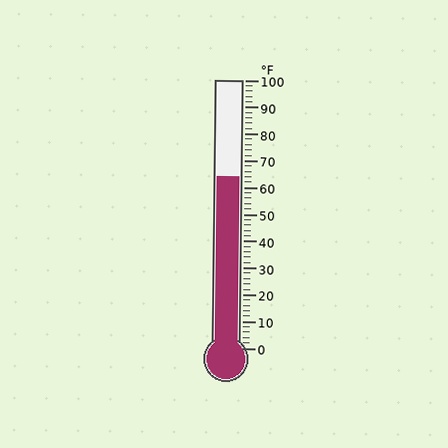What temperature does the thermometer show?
The thermometer shows approximately 64°F.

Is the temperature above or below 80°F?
The temperature is below 80°F.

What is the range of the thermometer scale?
The thermometer scale ranges from 0°F to 100°F.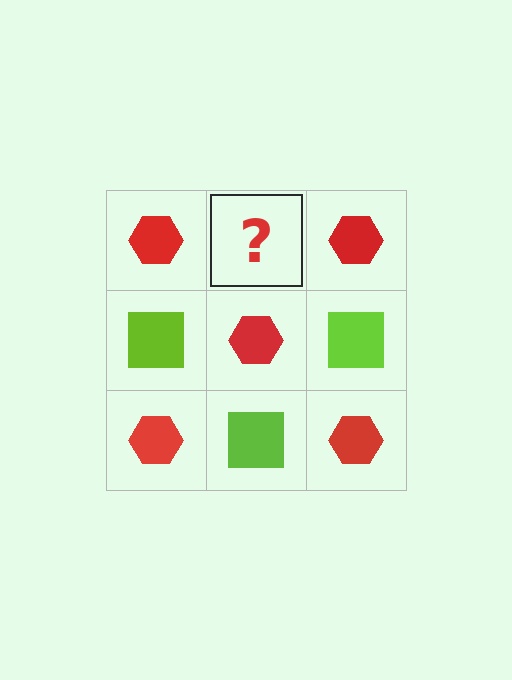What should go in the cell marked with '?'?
The missing cell should contain a lime square.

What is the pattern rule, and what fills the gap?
The rule is that it alternates red hexagon and lime square in a checkerboard pattern. The gap should be filled with a lime square.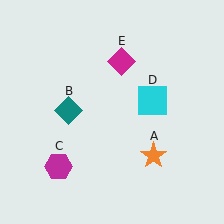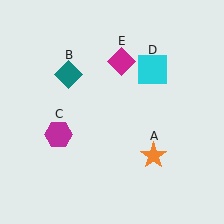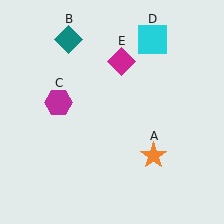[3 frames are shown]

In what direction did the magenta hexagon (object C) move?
The magenta hexagon (object C) moved up.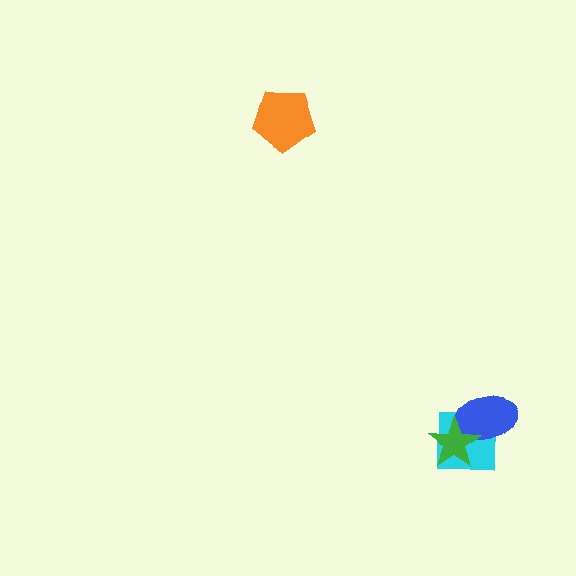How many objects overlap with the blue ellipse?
2 objects overlap with the blue ellipse.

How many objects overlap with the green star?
2 objects overlap with the green star.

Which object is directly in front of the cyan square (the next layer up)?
The blue ellipse is directly in front of the cyan square.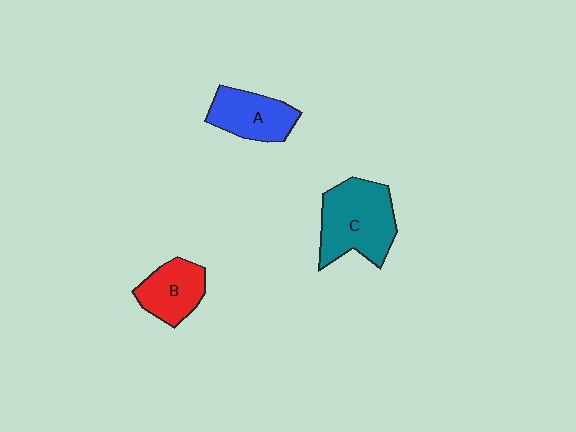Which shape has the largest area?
Shape C (teal).